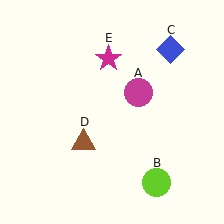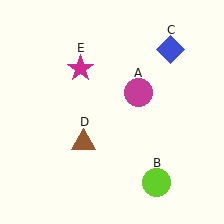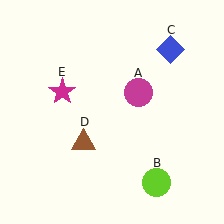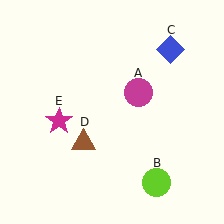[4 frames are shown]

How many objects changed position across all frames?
1 object changed position: magenta star (object E).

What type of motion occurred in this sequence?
The magenta star (object E) rotated counterclockwise around the center of the scene.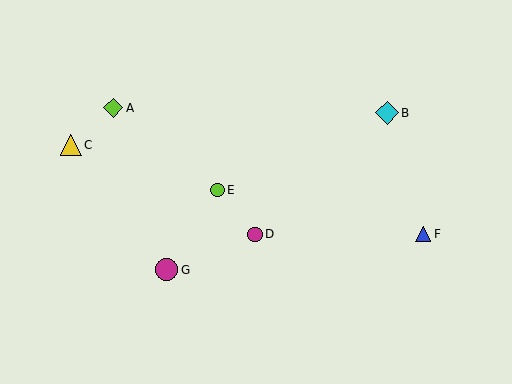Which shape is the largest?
The cyan diamond (labeled B) is the largest.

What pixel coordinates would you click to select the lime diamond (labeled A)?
Click at (114, 108) to select the lime diamond A.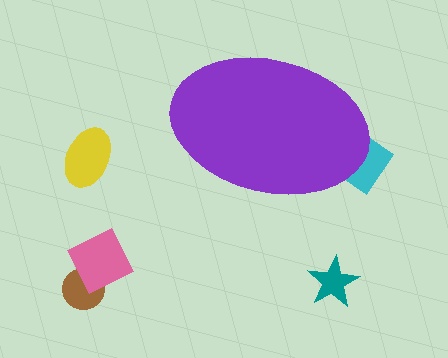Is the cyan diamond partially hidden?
Yes, the cyan diamond is partially hidden behind the purple ellipse.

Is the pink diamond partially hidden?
No, the pink diamond is fully visible.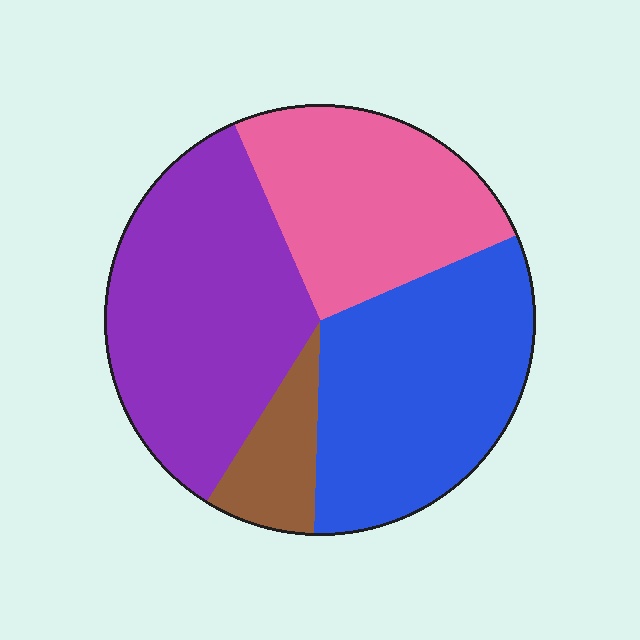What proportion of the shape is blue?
Blue takes up between a quarter and a half of the shape.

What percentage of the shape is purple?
Purple covers roughly 35% of the shape.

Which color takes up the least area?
Brown, at roughly 10%.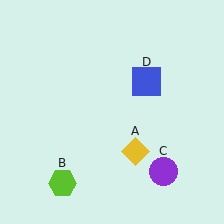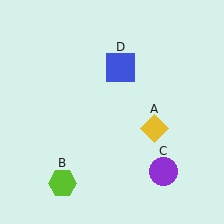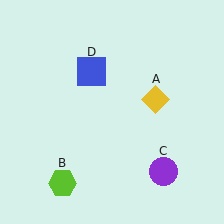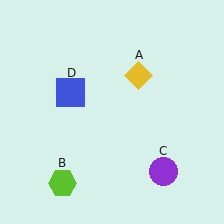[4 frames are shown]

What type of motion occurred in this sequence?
The yellow diamond (object A), blue square (object D) rotated counterclockwise around the center of the scene.